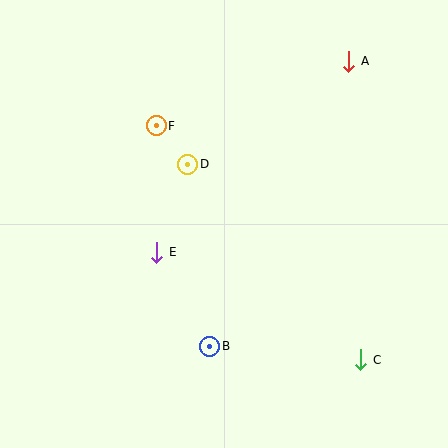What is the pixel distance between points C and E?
The distance between C and E is 230 pixels.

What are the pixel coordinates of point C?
Point C is at (361, 360).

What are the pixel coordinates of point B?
Point B is at (210, 346).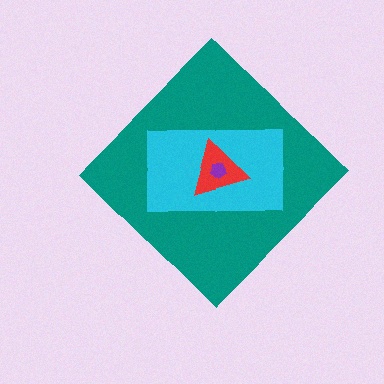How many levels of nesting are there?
4.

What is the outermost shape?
The teal diamond.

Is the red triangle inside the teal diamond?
Yes.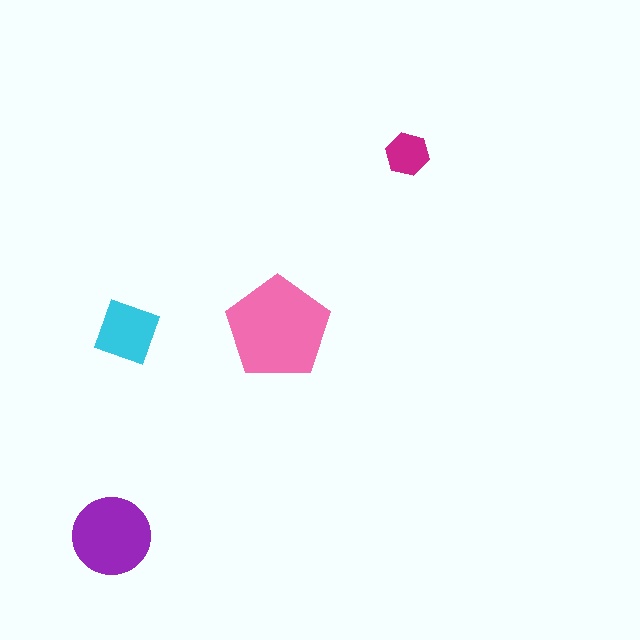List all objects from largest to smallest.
The pink pentagon, the purple circle, the cyan diamond, the magenta hexagon.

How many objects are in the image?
There are 4 objects in the image.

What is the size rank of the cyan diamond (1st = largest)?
3rd.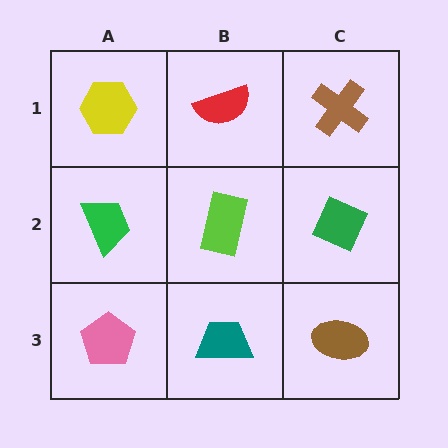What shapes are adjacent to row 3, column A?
A green trapezoid (row 2, column A), a teal trapezoid (row 3, column B).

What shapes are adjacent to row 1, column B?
A lime rectangle (row 2, column B), a yellow hexagon (row 1, column A), a brown cross (row 1, column C).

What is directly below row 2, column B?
A teal trapezoid.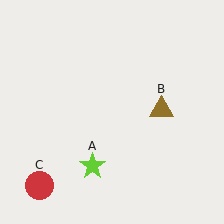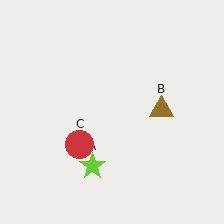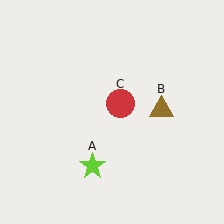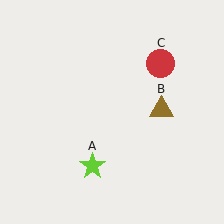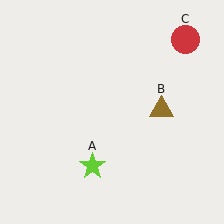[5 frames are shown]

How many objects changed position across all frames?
1 object changed position: red circle (object C).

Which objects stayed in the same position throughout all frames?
Lime star (object A) and brown triangle (object B) remained stationary.